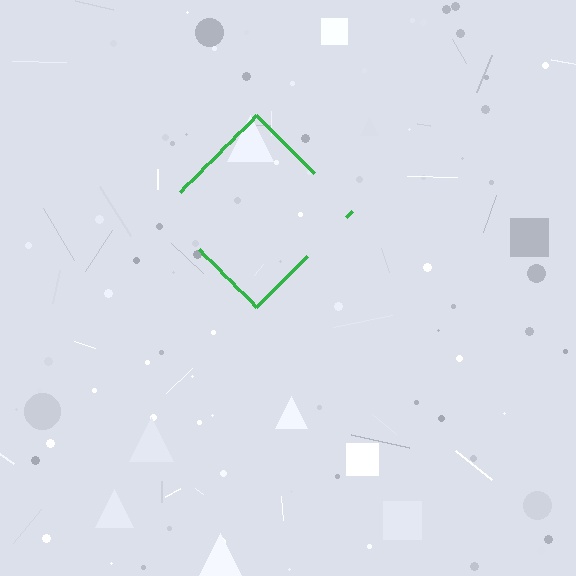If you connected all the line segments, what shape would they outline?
They would outline a diamond.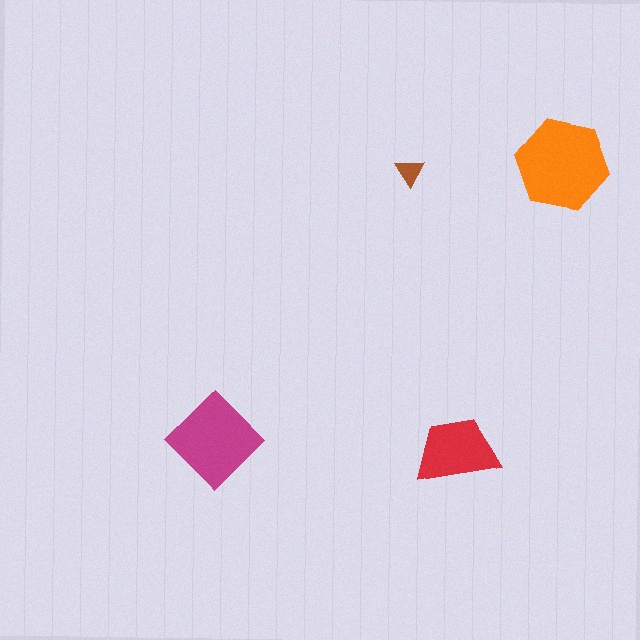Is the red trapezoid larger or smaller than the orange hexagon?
Smaller.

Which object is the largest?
The orange hexagon.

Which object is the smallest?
The brown triangle.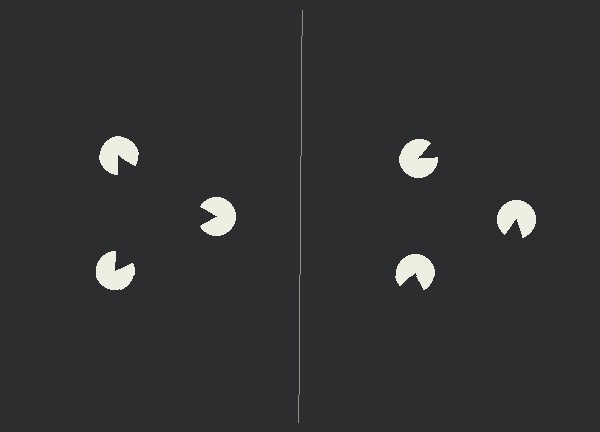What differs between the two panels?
The pac-man discs are positioned identically on both sides; only the wedge orientations differ. On the left they align to a triangle; on the right they are misaligned.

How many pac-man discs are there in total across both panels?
6 — 3 on each side.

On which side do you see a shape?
An illusory triangle appears on the left side. On the right side the wedge cuts are rotated, so no coherent shape forms.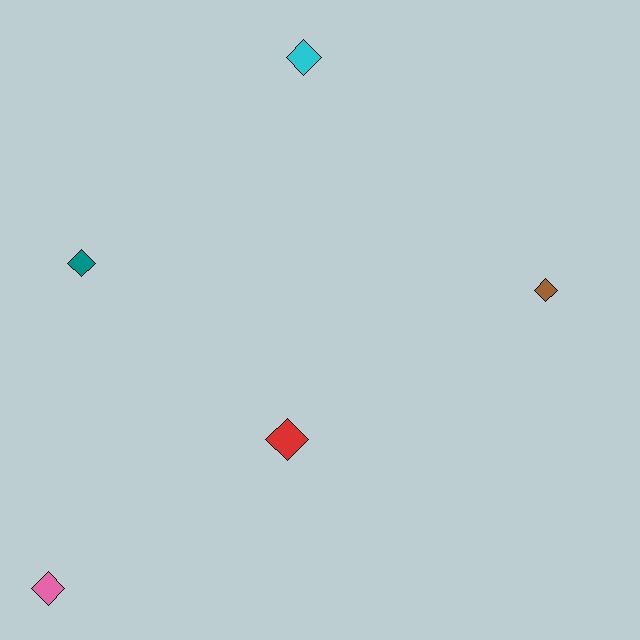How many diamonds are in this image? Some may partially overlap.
There are 5 diamonds.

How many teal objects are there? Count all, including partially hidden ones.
There is 1 teal object.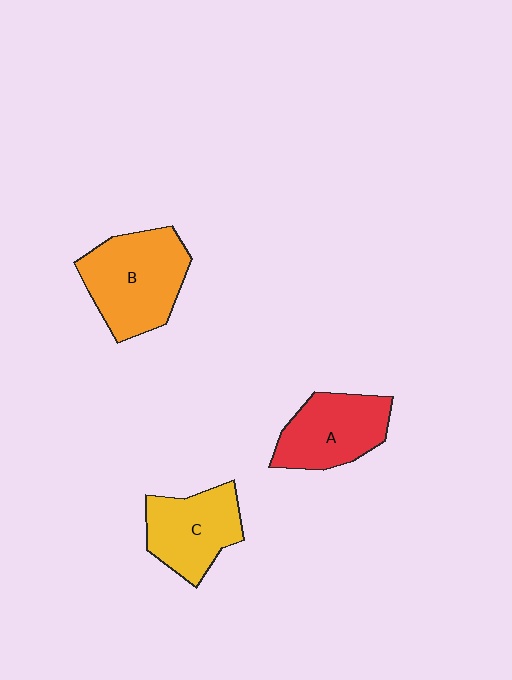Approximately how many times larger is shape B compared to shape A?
Approximately 1.3 times.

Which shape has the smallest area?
Shape C (yellow).